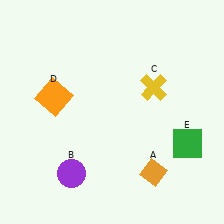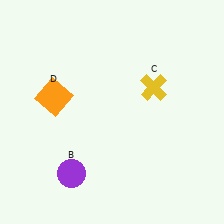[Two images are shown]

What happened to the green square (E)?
The green square (E) was removed in Image 2. It was in the bottom-right area of Image 1.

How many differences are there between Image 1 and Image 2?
There are 2 differences between the two images.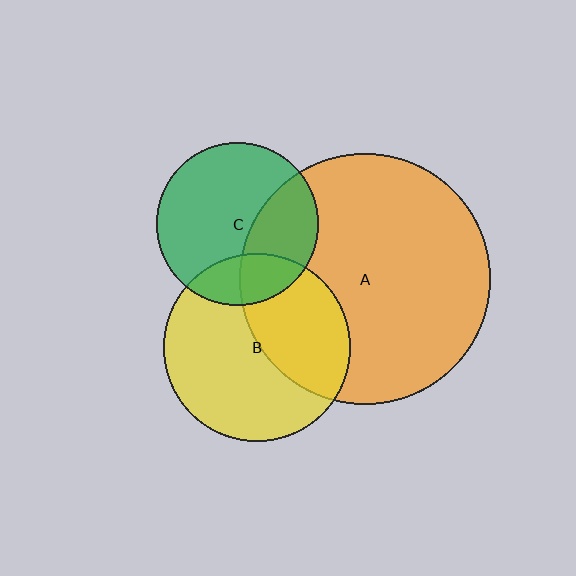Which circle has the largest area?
Circle A (orange).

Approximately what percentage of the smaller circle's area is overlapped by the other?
Approximately 40%.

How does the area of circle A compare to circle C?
Approximately 2.4 times.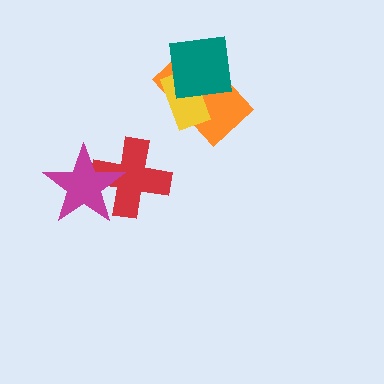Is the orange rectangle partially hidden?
Yes, it is partially covered by another shape.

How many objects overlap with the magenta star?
1 object overlaps with the magenta star.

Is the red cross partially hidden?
Yes, it is partially covered by another shape.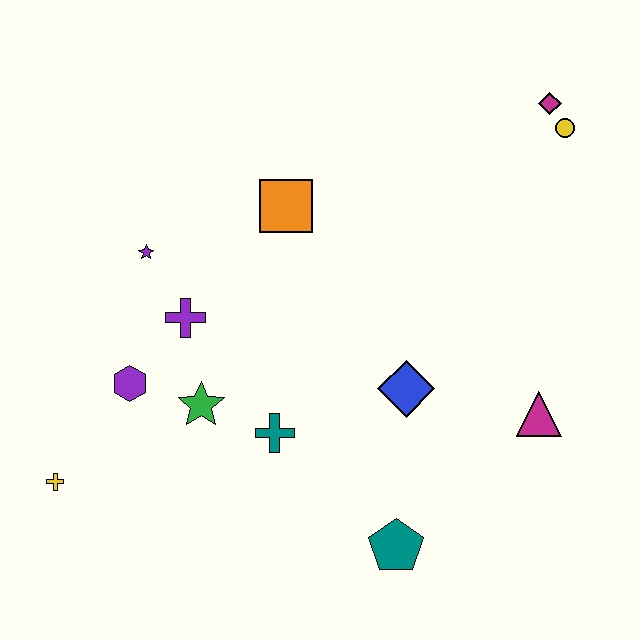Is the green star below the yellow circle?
Yes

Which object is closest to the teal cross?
The green star is closest to the teal cross.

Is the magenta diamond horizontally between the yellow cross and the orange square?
No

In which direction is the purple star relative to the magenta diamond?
The purple star is to the left of the magenta diamond.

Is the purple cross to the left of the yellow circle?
Yes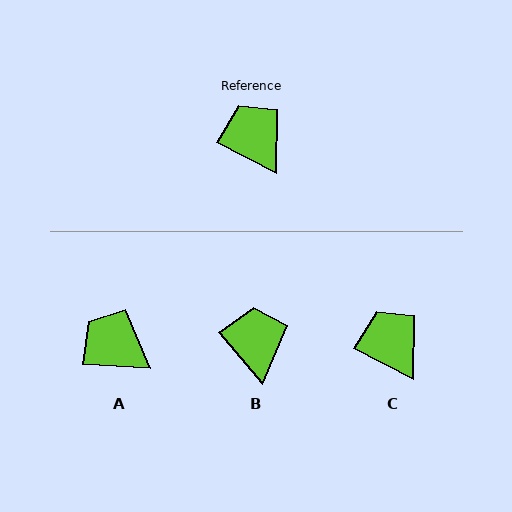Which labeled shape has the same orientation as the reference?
C.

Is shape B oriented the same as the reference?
No, it is off by about 23 degrees.